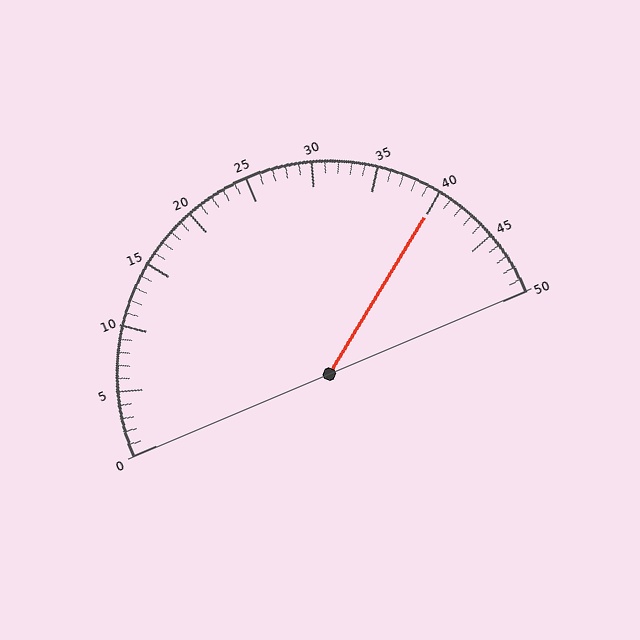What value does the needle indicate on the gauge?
The needle indicates approximately 40.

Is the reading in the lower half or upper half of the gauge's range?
The reading is in the upper half of the range (0 to 50).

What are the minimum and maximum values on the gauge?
The gauge ranges from 0 to 50.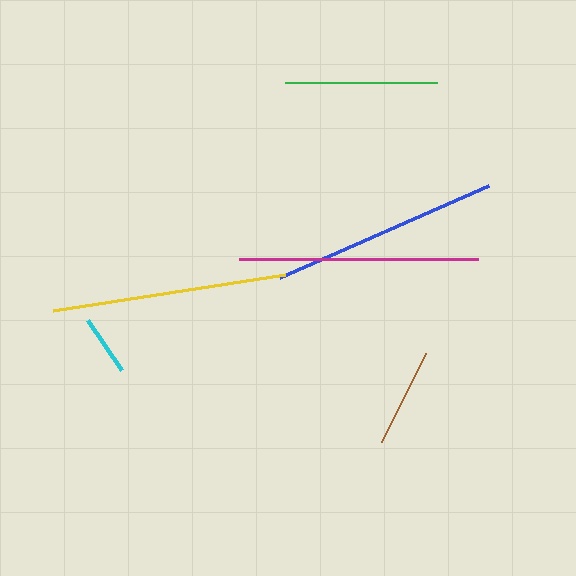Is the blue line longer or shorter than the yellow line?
The yellow line is longer than the blue line.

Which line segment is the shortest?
The cyan line is the shortest at approximately 60 pixels.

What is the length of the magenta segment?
The magenta segment is approximately 239 pixels long.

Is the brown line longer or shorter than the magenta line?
The magenta line is longer than the brown line.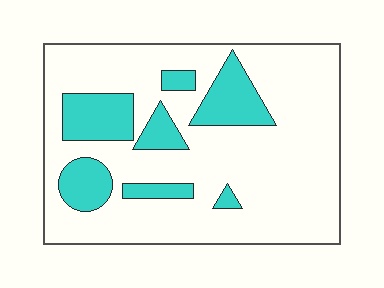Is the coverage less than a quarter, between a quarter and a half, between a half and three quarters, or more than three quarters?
Less than a quarter.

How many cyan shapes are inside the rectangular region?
7.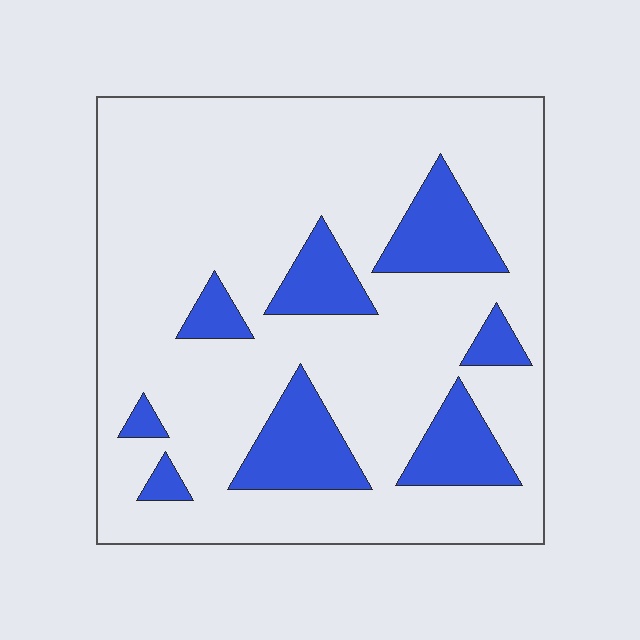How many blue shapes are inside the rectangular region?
8.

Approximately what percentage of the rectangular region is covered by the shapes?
Approximately 20%.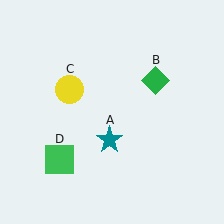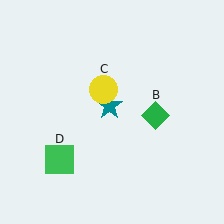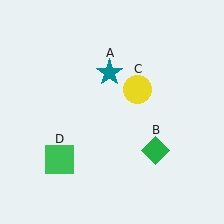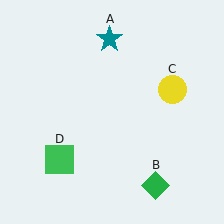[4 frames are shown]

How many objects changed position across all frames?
3 objects changed position: teal star (object A), green diamond (object B), yellow circle (object C).